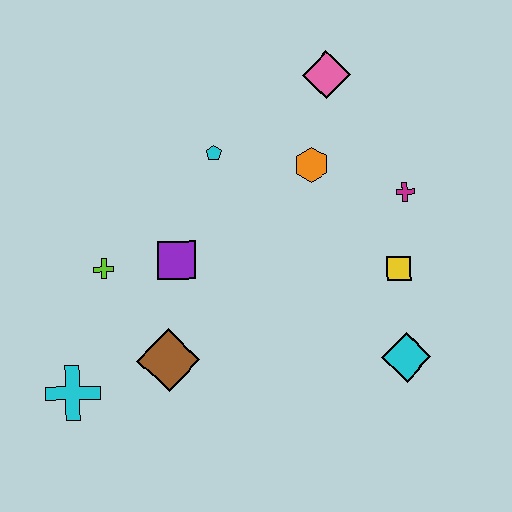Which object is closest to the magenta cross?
The yellow square is closest to the magenta cross.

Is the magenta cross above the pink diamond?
No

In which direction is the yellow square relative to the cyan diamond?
The yellow square is above the cyan diamond.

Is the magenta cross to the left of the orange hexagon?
No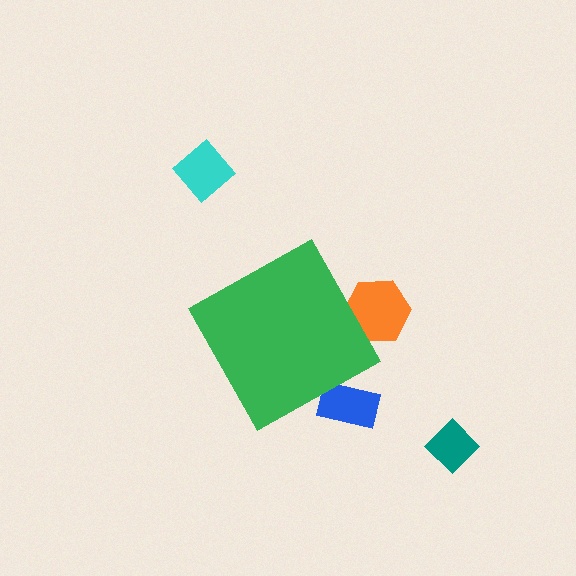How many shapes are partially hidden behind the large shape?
2 shapes are partially hidden.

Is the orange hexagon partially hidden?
Yes, the orange hexagon is partially hidden behind the green diamond.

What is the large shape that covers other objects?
A green diamond.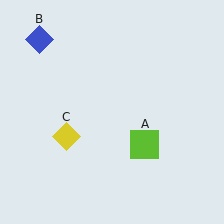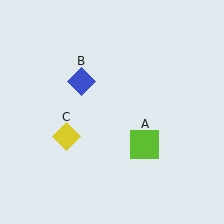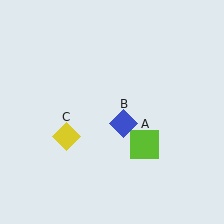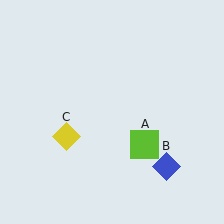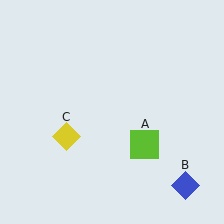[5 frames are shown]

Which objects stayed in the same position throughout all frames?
Lime square (object A) and yellow diamond (object C) remained stationary.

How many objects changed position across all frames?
1 object changed position: blue diamond (object B).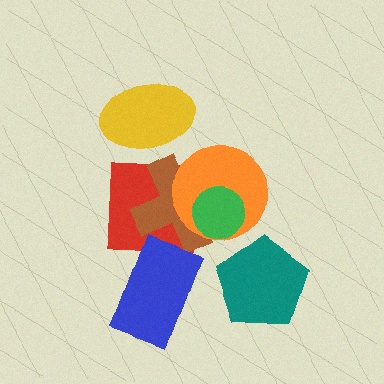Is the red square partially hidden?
Yes, it is partially covered by another shape.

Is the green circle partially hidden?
No, no other shape covers it.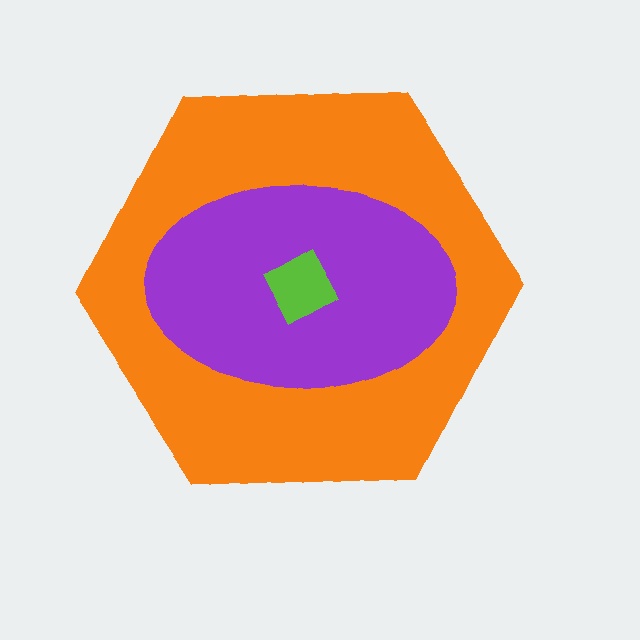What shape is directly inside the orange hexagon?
The purple ellipse.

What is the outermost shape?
The orange hexagon.